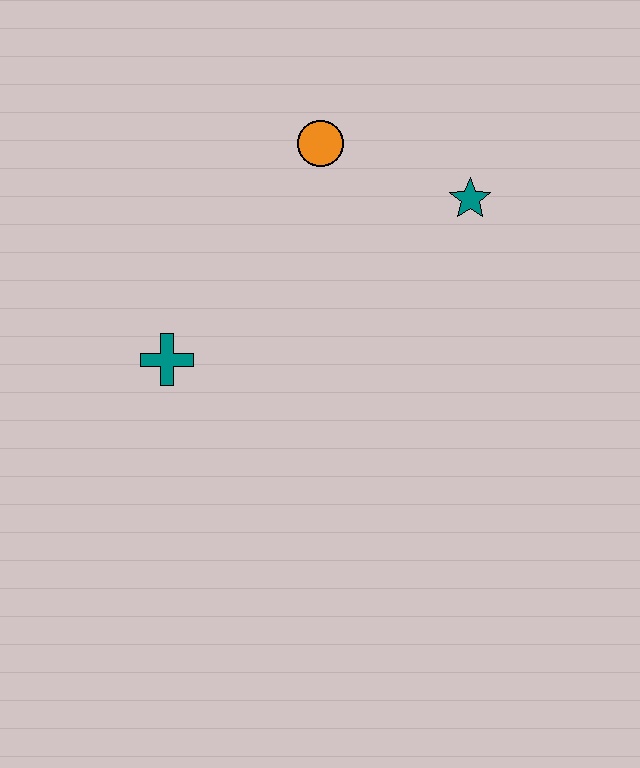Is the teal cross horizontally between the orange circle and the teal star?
No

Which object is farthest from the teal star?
The teal cross is farthest from the teal star.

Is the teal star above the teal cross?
Yes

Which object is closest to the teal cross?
The orange circle is closest to the teal cross.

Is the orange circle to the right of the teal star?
No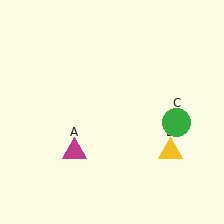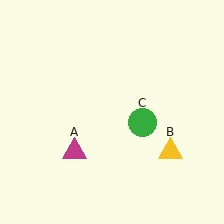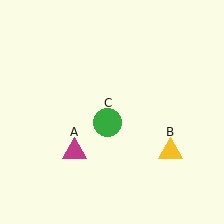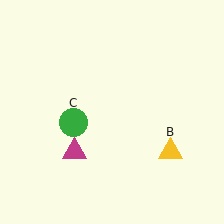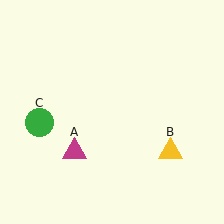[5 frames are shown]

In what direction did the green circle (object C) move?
The green circle (object C) moved left.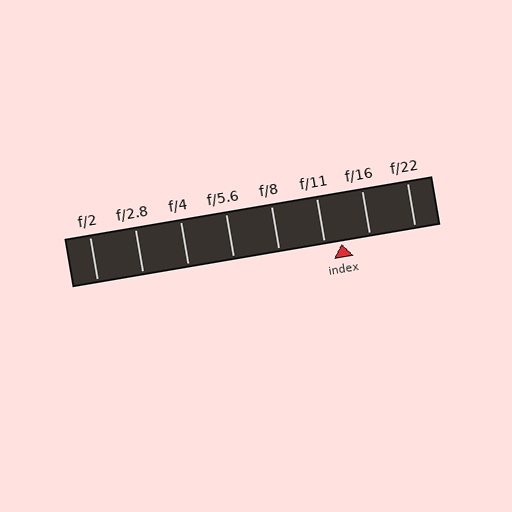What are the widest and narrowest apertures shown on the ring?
The widest aperture shown is f/2 and the narrowest is f/22.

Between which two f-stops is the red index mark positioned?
The index mark is between f/11 and f/16.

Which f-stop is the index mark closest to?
The index mark is closest to f/11.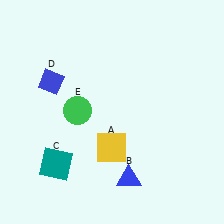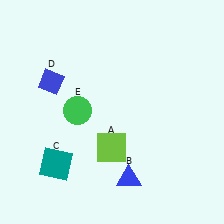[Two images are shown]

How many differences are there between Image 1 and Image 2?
There is 1 difference between the two images.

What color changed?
The square (A) changed from yellow in Image 1 to lime in Image 2.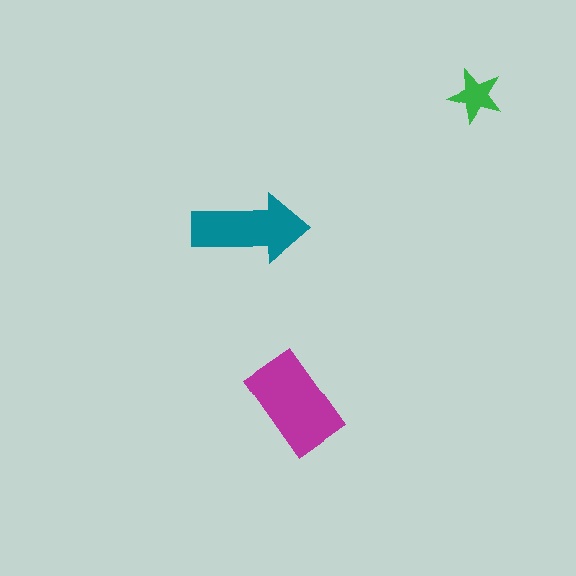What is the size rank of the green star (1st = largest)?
3rd.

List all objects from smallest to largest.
The green star, the teal arrow, the magenta rectangle.